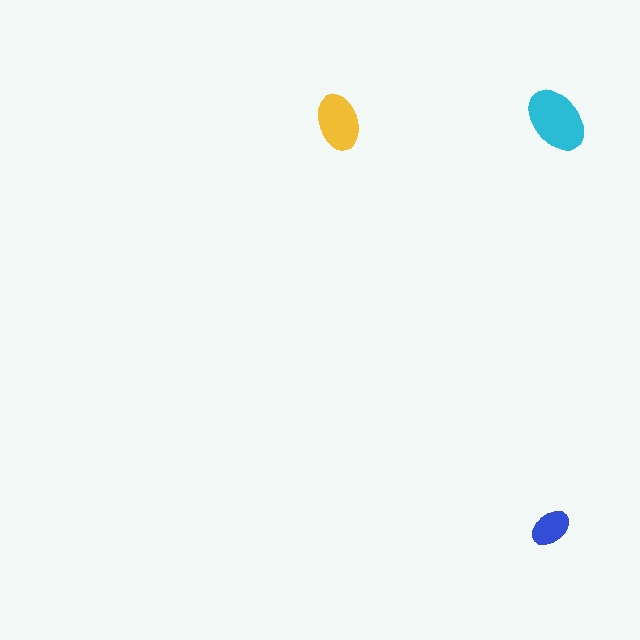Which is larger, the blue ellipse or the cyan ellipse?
The cyan one.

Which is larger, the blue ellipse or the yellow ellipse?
The yellow one.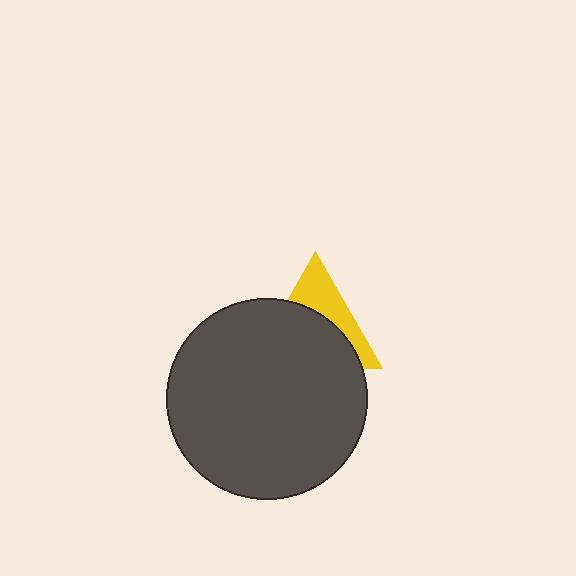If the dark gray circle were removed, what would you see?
You would see the complete yellow triangle.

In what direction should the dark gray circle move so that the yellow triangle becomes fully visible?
The dark gray circle should move down. That is the shortest direction to clear the overlap and leave the yellow triangle fully visible.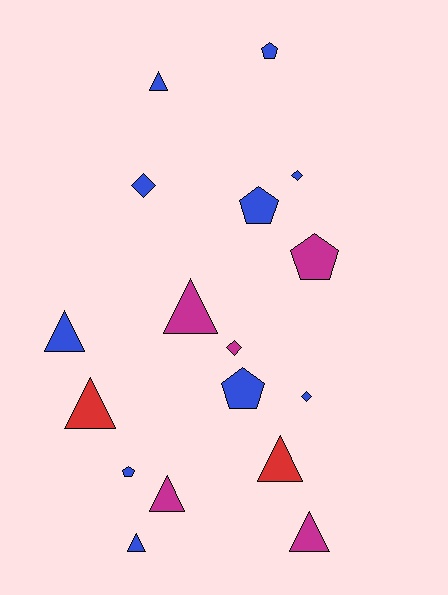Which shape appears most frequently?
Triangle, with 8 objects.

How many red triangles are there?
There are 2 red triangles.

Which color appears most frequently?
Blue, with 10 objects.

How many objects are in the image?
There are 17 objects.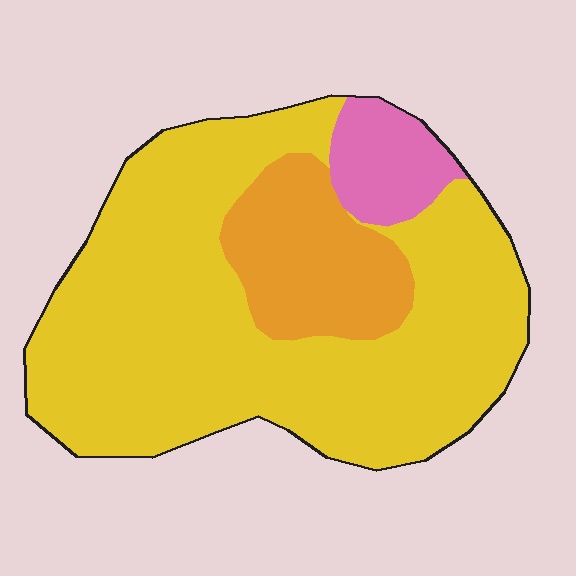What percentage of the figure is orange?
Orange takes up between a sixth and a third of the figure.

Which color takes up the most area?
Yellow, at roughly 75%.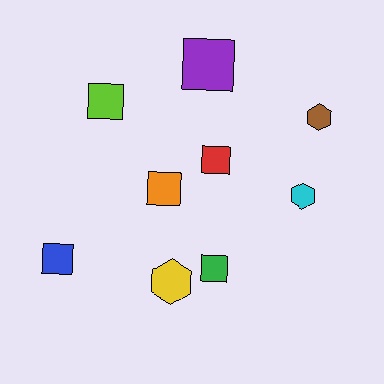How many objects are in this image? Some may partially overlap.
There are 9 objects.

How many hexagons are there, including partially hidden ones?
There are 3 hexagons.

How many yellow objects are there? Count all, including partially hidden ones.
There is 1 yellow object.